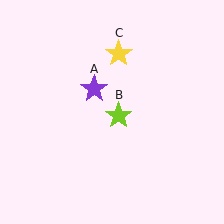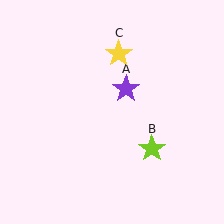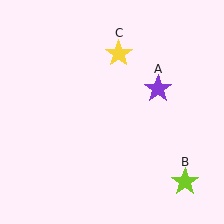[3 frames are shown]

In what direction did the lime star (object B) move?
The lime star (object B) moved down and to the right.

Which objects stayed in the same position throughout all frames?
Yellow star (object C) remained stationary.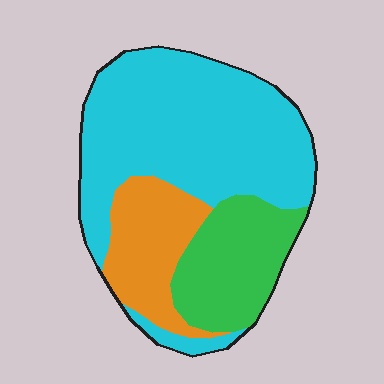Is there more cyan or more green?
Cyan.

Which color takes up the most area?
Cyan, at roughly 60%.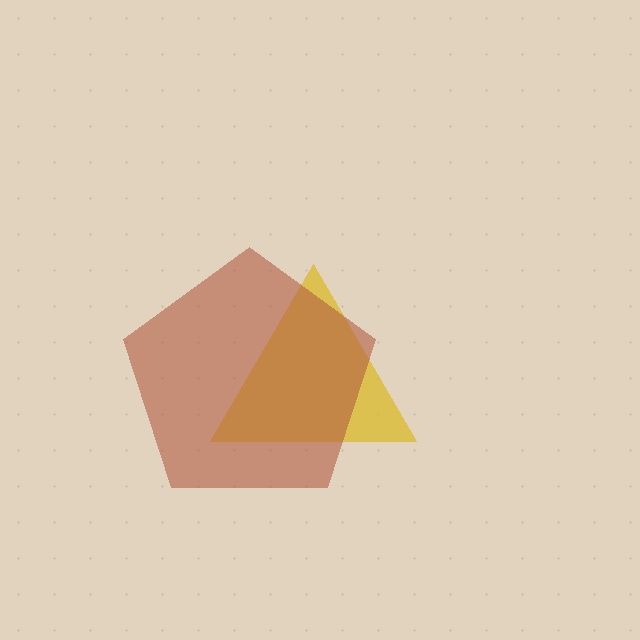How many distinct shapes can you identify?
There are 2 distinct shapes: a yellow triangle, a brown pentagon.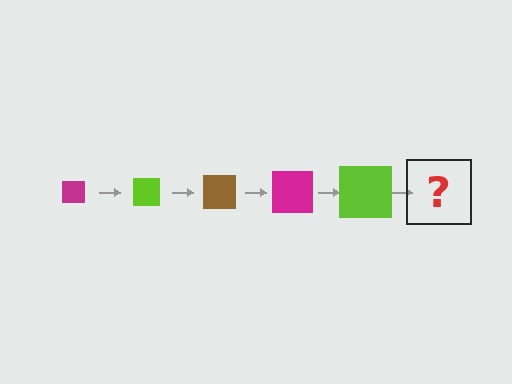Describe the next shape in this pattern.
It should be a brown square, larger than the previous one.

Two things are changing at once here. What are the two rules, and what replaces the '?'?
The two rules are that the square grows larger each step and the color cycles through magenta, lime, and brown. The '?' should be a brown square, larger than the previous one.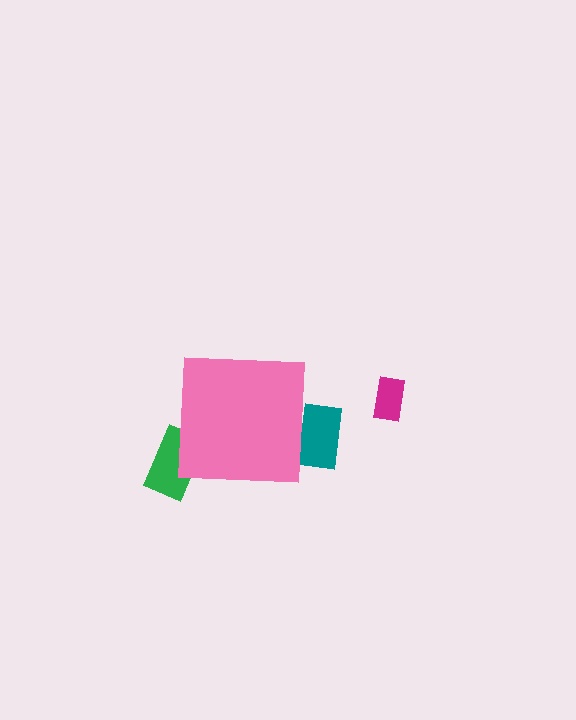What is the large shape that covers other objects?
A pink square.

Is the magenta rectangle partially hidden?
No, the magenta rectangle is fully visible.